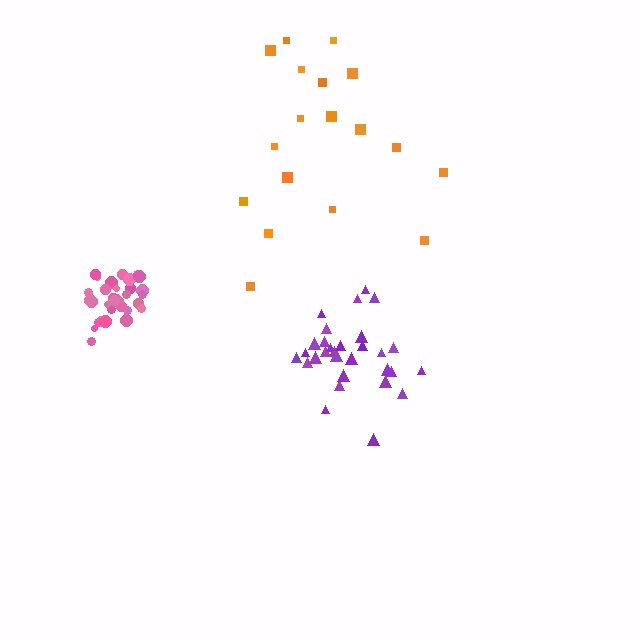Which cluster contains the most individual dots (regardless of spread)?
Pink (33).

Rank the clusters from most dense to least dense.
pink, purple, orange.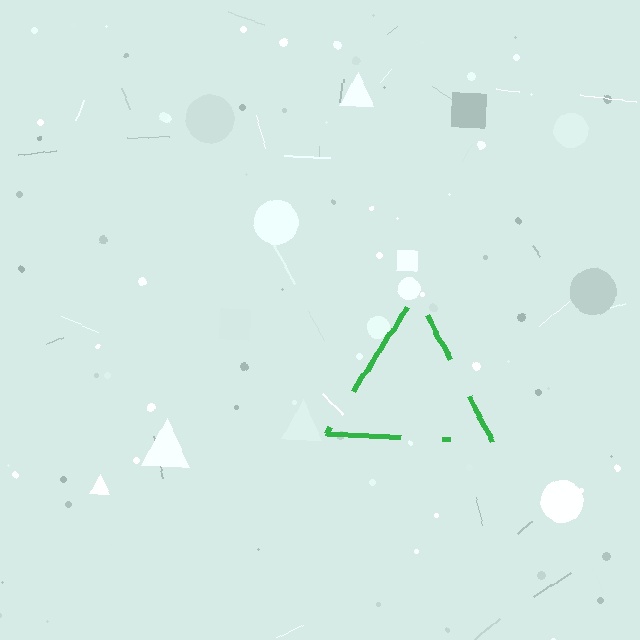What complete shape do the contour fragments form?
The contour fragments form a triangle.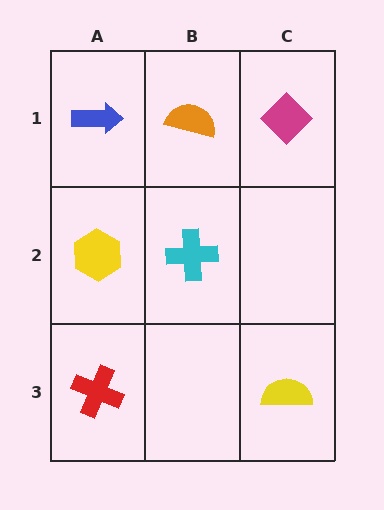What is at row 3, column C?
A yellow semicircle.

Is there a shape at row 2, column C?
No, that cell is empty.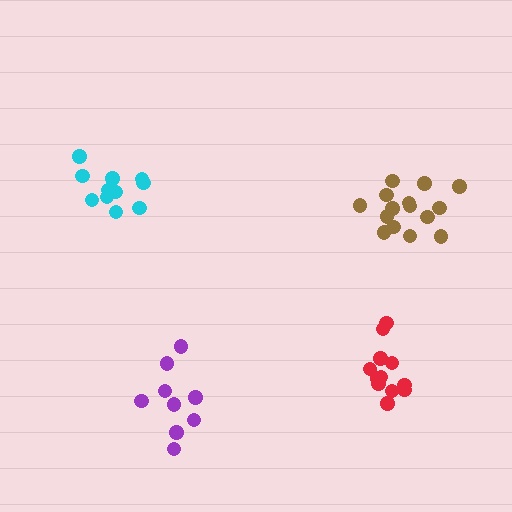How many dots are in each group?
Group 1: 15 dots, Group 2: 9 dots, Group 3: 12 dots, Group 4: 11 dots (47 total).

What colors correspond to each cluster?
The clusters are colored: brown, purple, red, cyan.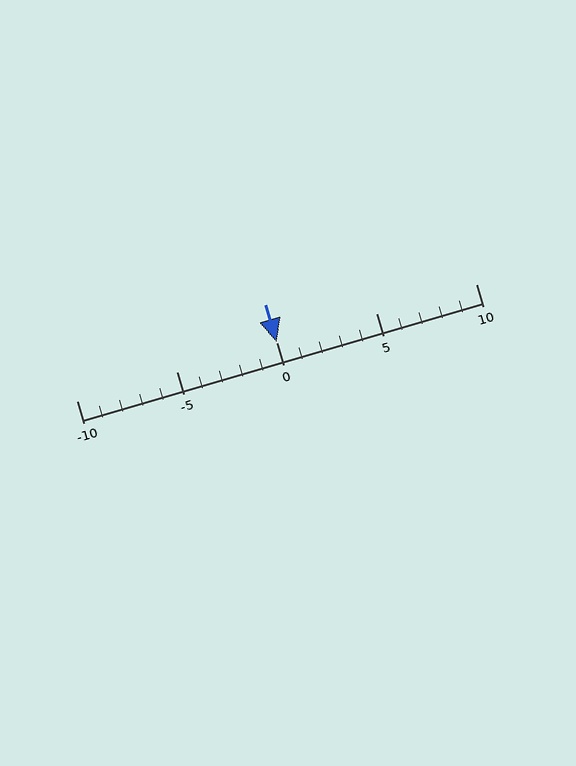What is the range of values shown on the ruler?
The ruler shows values from -10 to 10.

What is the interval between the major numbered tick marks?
The major tick marks are spaced 5 units apart.